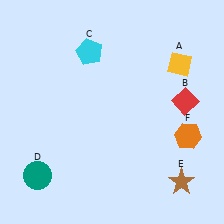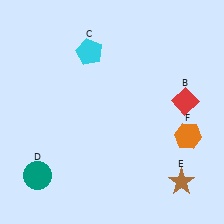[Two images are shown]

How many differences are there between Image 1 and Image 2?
There is 1 difference between the two images.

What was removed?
The yellow diamond (A) was removed in Image 2.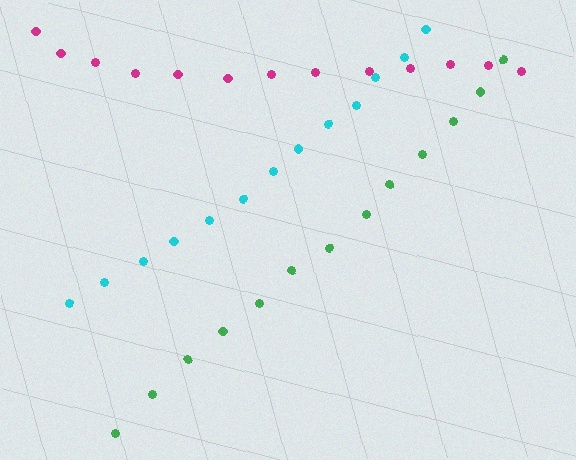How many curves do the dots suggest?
There are 3 distinct paths.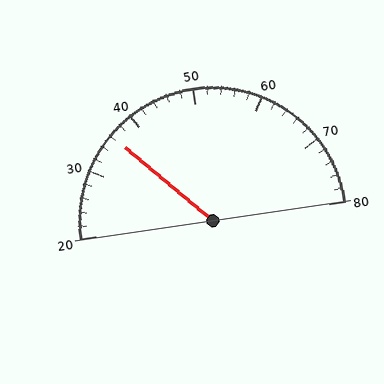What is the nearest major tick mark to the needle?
The nearest major tick mark is 40.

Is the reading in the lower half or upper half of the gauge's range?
The reading is in the lower half of the range (20 to 80).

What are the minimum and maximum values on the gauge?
The gauge ranges from 20 to 80.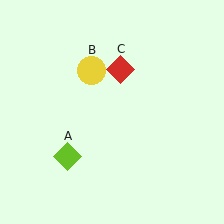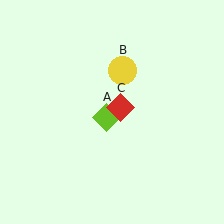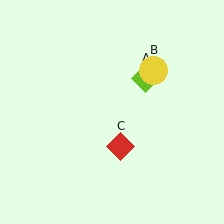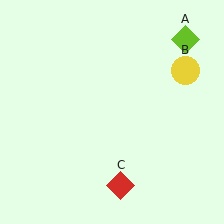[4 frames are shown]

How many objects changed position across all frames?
3 objects changed position: lime diamond (object A), yellow circle (object B), red diamond (object C).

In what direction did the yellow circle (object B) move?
The yellow circle (object B) moved right.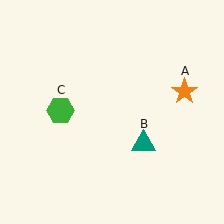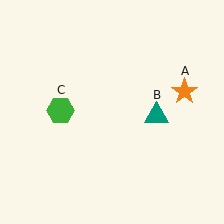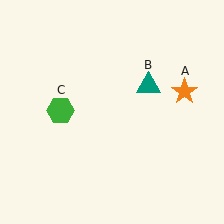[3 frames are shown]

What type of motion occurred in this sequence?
The teal triangle (object B) rotated counterclockwise around the center of the scene.